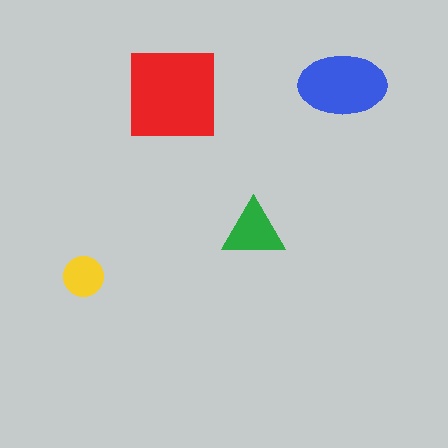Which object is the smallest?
The yellow circle.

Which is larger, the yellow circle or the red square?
The red square.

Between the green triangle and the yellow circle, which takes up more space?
The green triangle.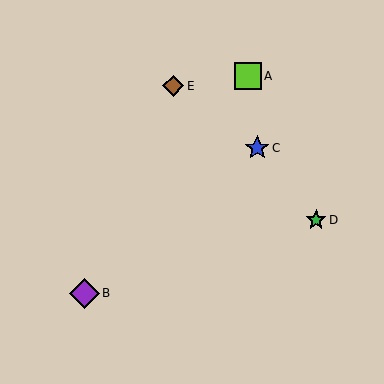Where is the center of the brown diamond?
The center of the brown diamond is at (173, 86).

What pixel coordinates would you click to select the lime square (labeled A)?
Click at (248, 76) to select the lime square A.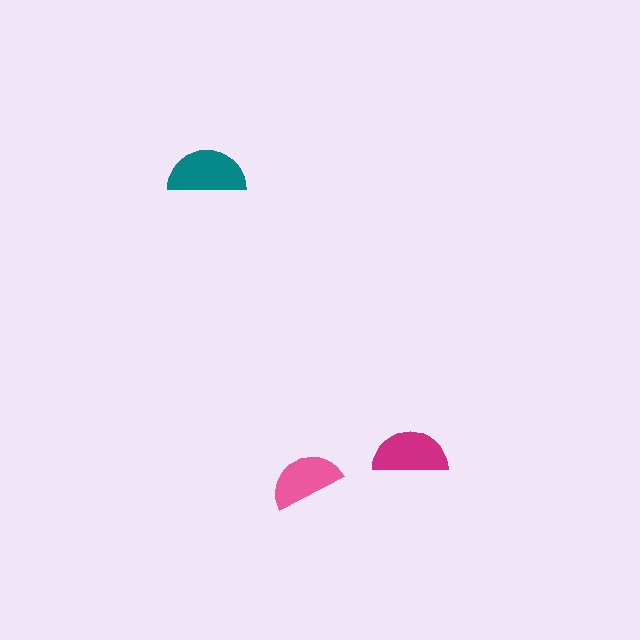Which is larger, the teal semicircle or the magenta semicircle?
The teal one.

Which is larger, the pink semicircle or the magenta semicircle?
The magenta one.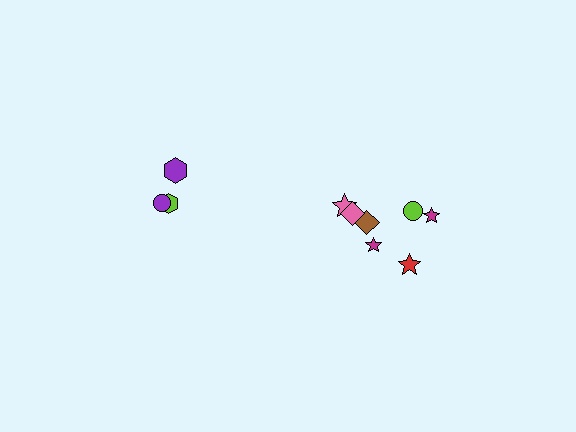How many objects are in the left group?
There are 3 objects.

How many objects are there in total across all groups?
There are 10 objects.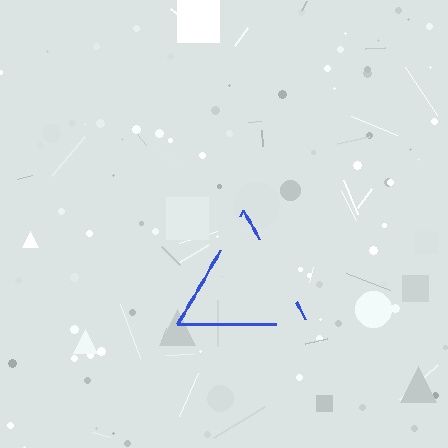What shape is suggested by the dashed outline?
The dashed outline suggests a triangle.